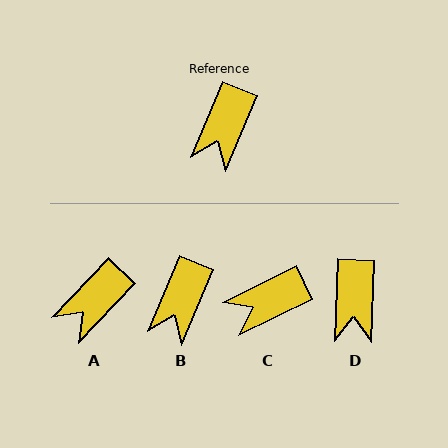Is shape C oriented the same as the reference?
No, it is off by about 41 degrees.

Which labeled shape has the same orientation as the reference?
B.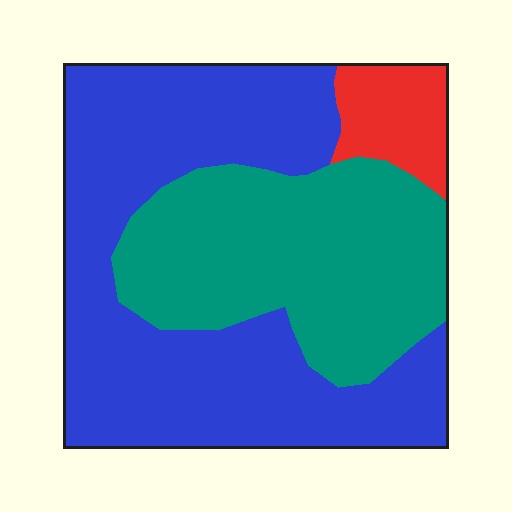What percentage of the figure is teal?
Teal covers 37% of the figure.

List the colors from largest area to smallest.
From largest to smallest: blue, teal, red.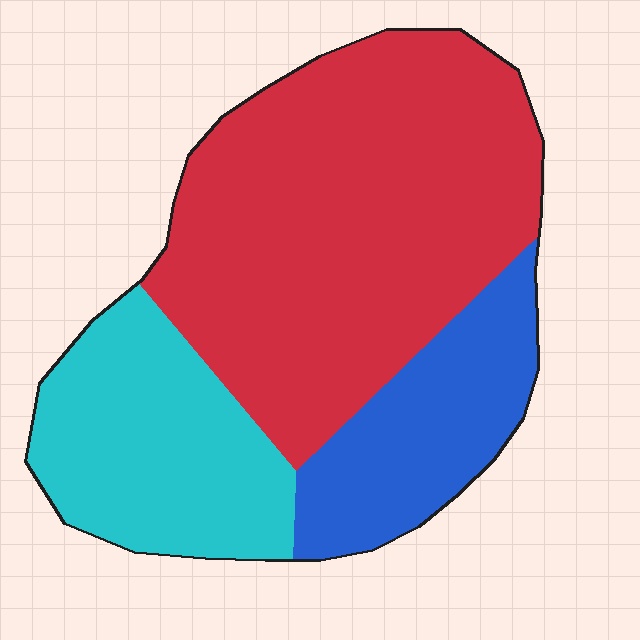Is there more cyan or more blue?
Cyan.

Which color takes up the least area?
Blue, at roughly 20%.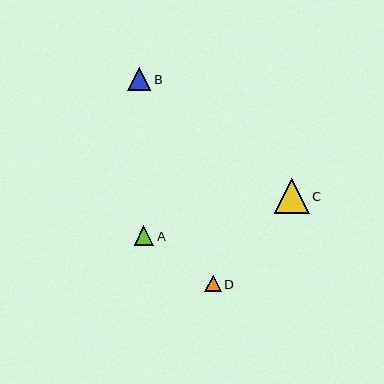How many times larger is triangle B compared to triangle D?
Triangle B is approximately 1.4 times the size of triangle D.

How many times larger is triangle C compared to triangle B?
Triangle C is approximately 1.5 times the size of triangle B.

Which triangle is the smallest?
Triangle D is the smallest with a size of approximately 16 pixels.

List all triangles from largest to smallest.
From largest to smallest: C, B, A, D.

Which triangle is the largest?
Triangle C is the largest with a size of approximately 35 pixels.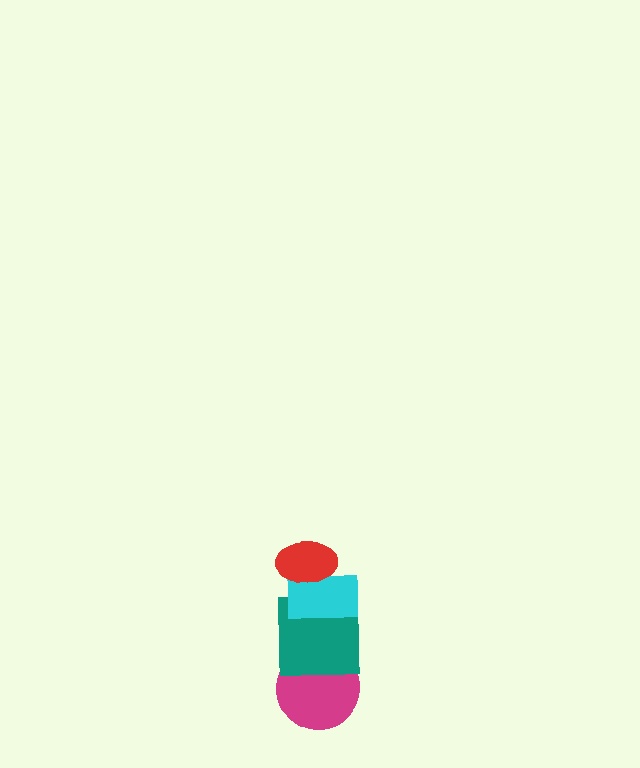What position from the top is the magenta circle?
The magenta circle is 4th from the top.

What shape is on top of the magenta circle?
The teal square is on top of the magenta circle.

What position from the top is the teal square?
The teal square is 3rd from the top.